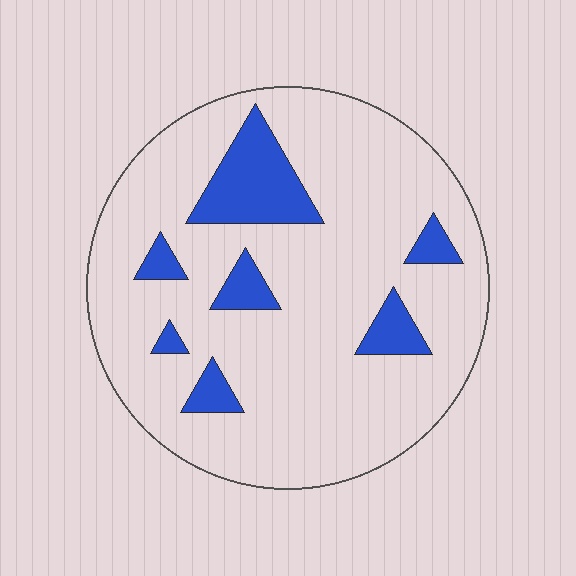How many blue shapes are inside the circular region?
7.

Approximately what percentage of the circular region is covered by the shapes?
Approximately 15%.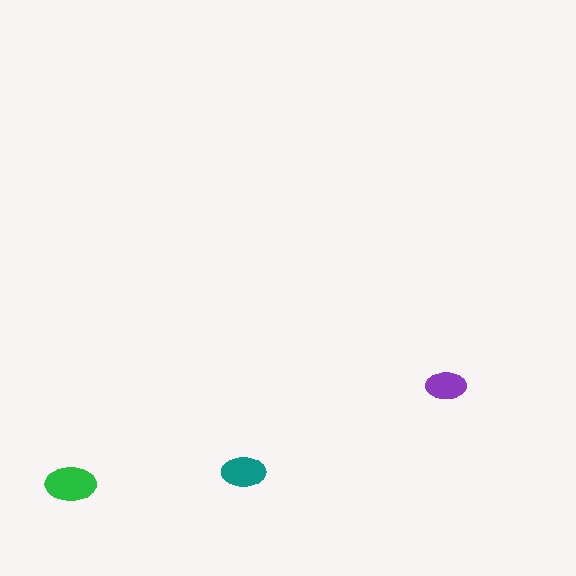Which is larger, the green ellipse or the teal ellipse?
The green one.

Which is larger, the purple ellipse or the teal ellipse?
The teal one.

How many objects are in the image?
There are 3 objects in the image.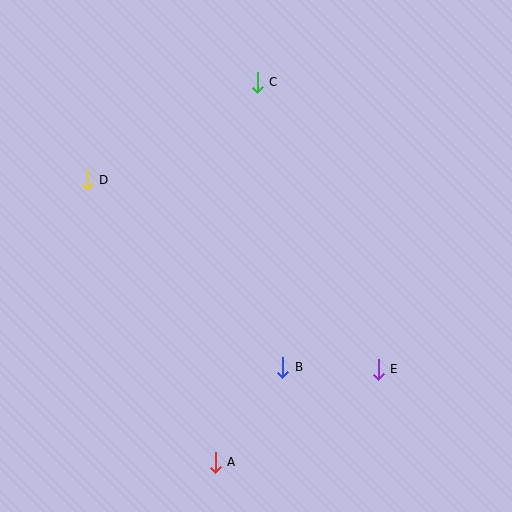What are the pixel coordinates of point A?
Point A is at (215, 462).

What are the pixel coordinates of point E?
Point E is at (378, 369).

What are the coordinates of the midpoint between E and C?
The midpoint between E and C is at (318, 226).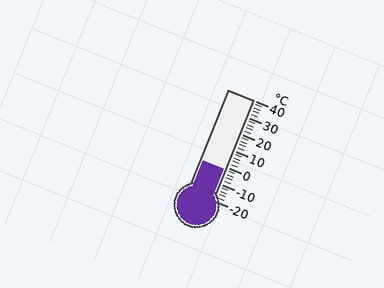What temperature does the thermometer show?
The thermometer shows approximately -2°C.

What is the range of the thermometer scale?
The thermometer scale ranges from -20°C to 40°C.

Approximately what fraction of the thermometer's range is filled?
The thermometer is filled to approximately 30% of its range.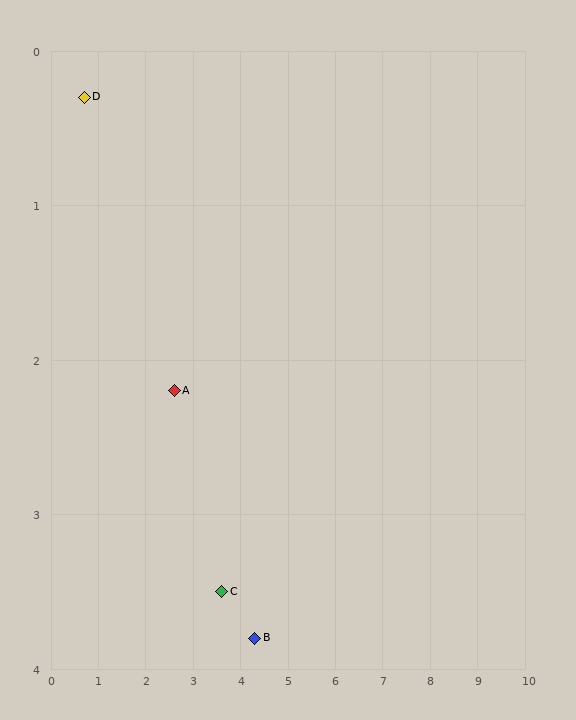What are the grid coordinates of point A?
Point A is at approximately (2.6, 2.2).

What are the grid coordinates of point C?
Point C is at approximately (3.6, 3.5).